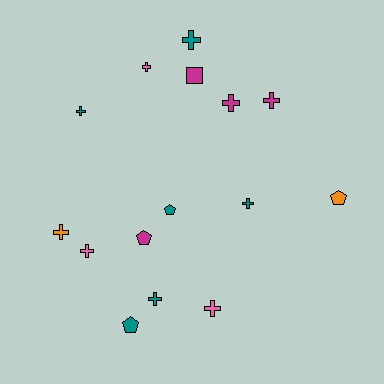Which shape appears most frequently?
Cross, with 10 objects.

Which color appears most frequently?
Teal, with 6 objects.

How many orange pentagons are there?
There is 1 orange pentagon.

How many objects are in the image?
There are 15 objects.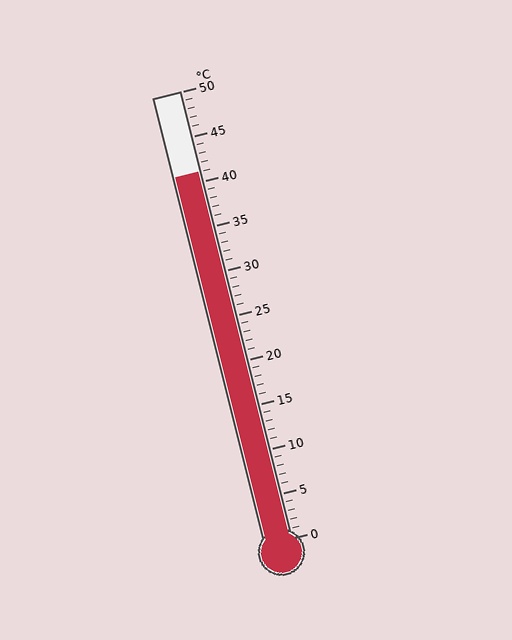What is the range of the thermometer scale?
The thermometer scale ranges from 0°C to 50°C.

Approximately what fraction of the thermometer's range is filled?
The thermometer is filled to approximately 80% of its range.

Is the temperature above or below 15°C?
The temperature is above 15°C.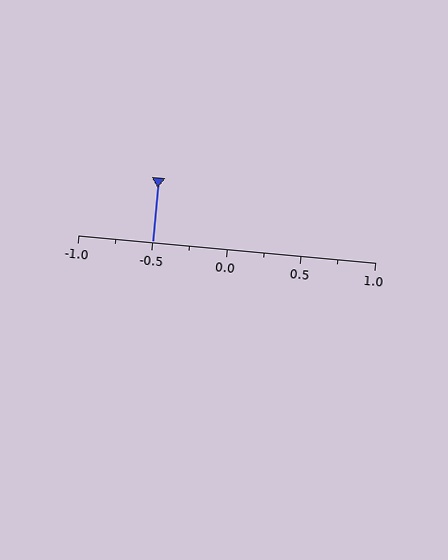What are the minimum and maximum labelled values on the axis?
The axis runs from -1.0 to 1.0.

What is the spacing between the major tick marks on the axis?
The major ticks are spaced 0.5 apart.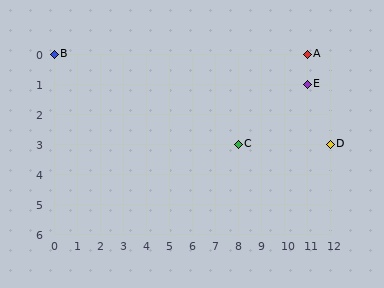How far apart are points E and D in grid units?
Points E and D are 1 column and 2 rows apart (about 2.2 grid units diagonally).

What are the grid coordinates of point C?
Point C is at grid coordinates (8, 3).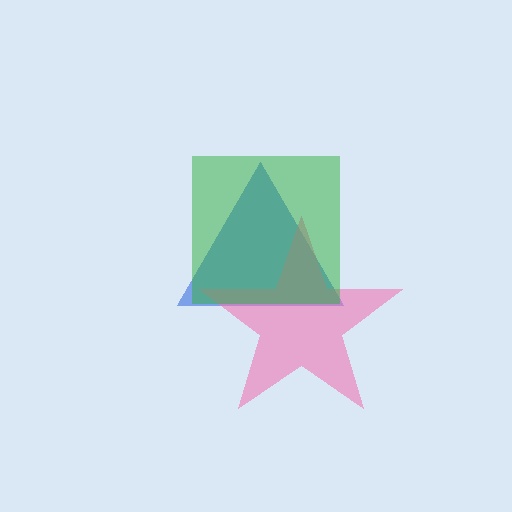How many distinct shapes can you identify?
There are 3 distinct shapes: a blue triangle, a pink star, a green square.